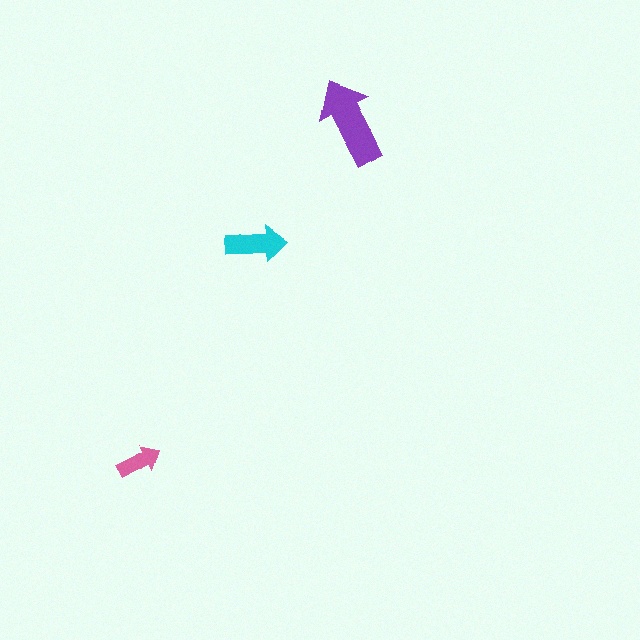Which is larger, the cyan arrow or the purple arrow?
The purple one.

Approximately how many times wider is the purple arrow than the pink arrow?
About 2 times wider.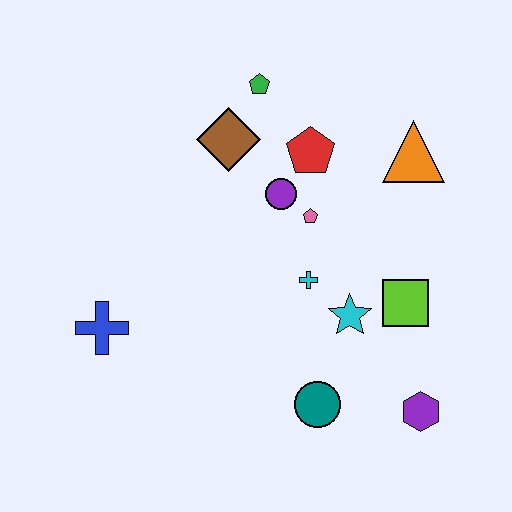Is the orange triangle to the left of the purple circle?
No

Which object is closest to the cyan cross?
The cyan star is closest to the cyan cross.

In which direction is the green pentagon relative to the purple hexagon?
The green pentagon is above the purple hexagon.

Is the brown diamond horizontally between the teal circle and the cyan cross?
No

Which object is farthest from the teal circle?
The green pentagon is farthest from the teal circle.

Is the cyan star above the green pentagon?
No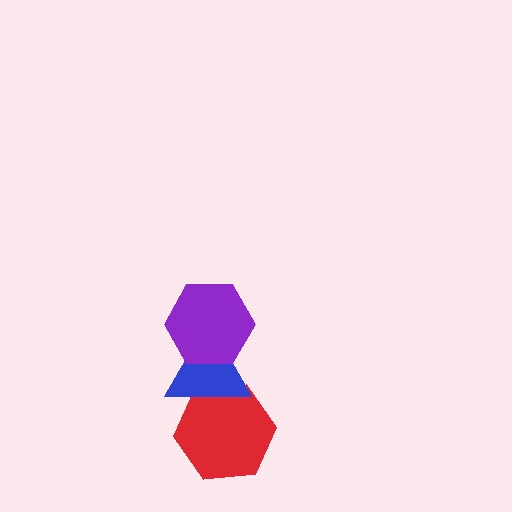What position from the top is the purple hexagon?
The purple hexagon is 1st from the top.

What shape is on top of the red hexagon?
The blue triangle is on top of the red hexagon.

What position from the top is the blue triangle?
The blue triangle is 2nd from the top.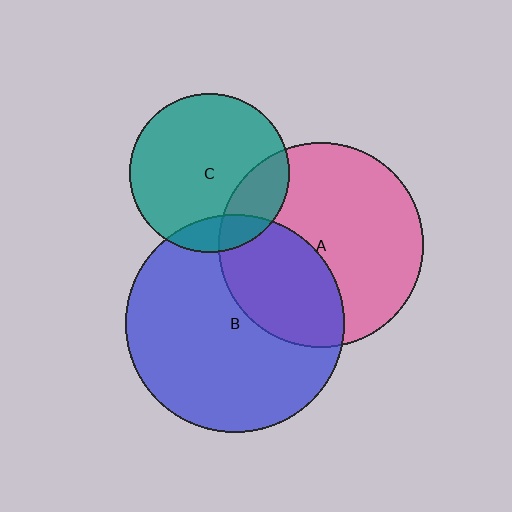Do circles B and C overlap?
Yes.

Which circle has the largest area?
Circle B (blue).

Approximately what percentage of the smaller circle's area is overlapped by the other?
Approximately 15%.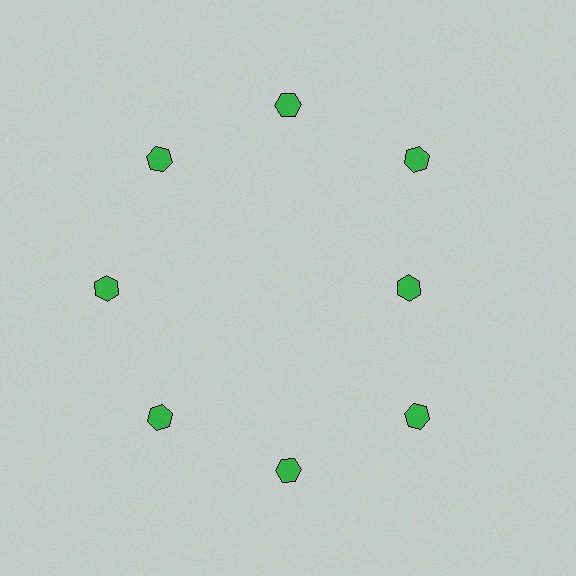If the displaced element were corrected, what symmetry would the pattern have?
It would have 8-fold rotational symmetry — the pattern would map onto itself every 45 degrees.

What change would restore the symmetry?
The symmetry would be restored by moving it outward, back onto the ring so that all 8 hexagons sit at equal angles and equal distance from the center.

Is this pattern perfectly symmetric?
No. The 8 green hexagons are arranged in a ring, but one element near the 3 o'clock position is pulled inward toward the center, breaking the 8-fold rotational symmetry.